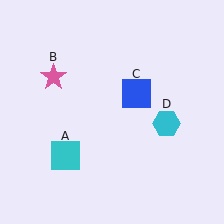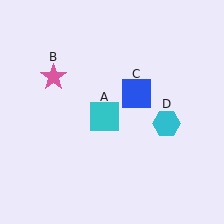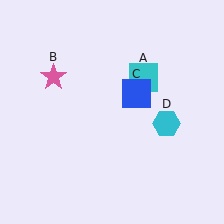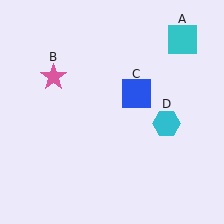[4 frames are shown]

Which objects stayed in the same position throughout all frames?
Pink star (object B) and blue square (object C) and cyan hexagon (object D) remained stationary.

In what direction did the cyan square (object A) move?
The cyan square (object A) moved up and to the right.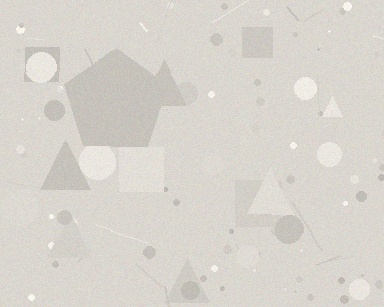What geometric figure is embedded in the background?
A pentagon is embedded in the background.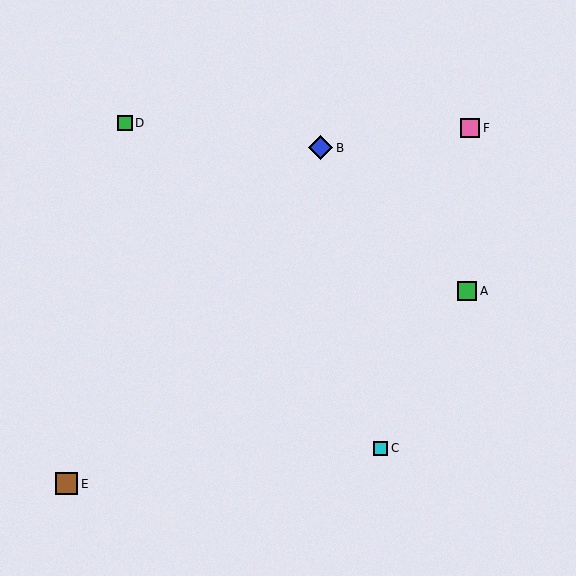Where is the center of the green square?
The center of the green square is at (125, 123).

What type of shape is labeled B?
Shape B is a blue diamond.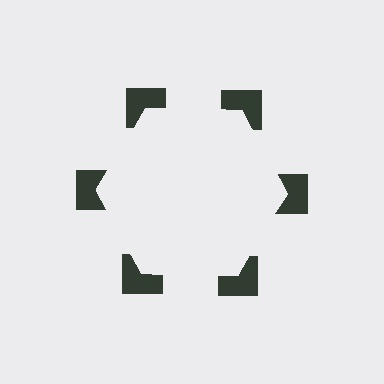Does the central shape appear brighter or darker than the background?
It typically appears slightly brighter than the background, even though no actual brightness change is drawn.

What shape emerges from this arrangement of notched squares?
An illusory hexagon — its edges are inferred from the aligned wedge cuts in the notched squares, not physically drawn.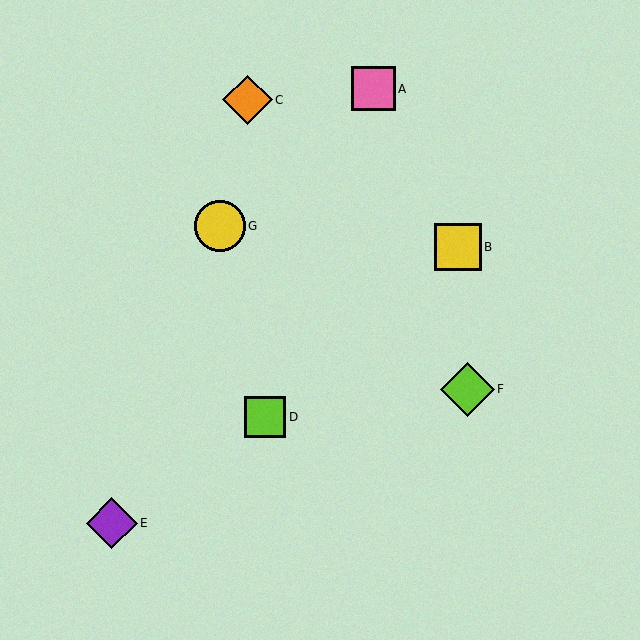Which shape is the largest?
The lime diamond (labeled F) is the largest.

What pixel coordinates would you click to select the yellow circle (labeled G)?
Click at (220, 226) to select the yellow circle G.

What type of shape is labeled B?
Shape B is a yellow square.